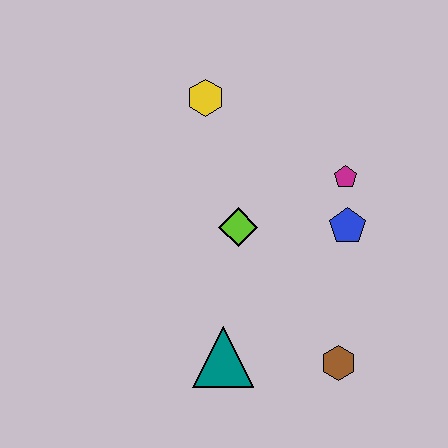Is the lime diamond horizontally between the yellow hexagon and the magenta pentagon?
Yes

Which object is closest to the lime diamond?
The blue pentagon is closest to the lime diamond.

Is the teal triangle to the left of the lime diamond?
Yes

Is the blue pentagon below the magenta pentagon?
Yes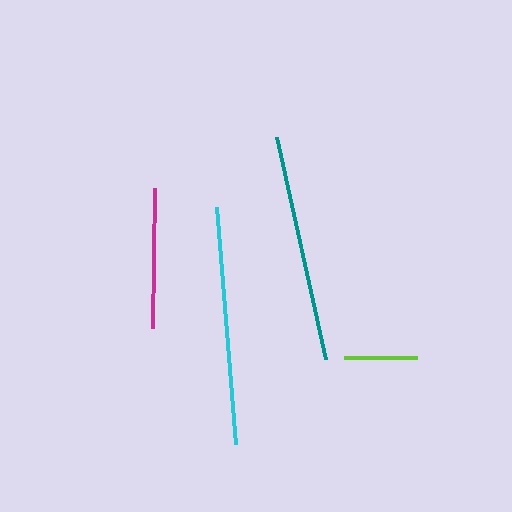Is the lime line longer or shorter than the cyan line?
The cyan line is longer than the lime line.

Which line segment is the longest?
The cyan line is the longest at approximately 239 pixels.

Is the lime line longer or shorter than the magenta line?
The magenta line is longer than the lime line.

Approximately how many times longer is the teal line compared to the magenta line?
The teal line is approximately 1.6 times the length of the magenta line.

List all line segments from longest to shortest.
From longest to shortest: cyan, teal, magenta, lime.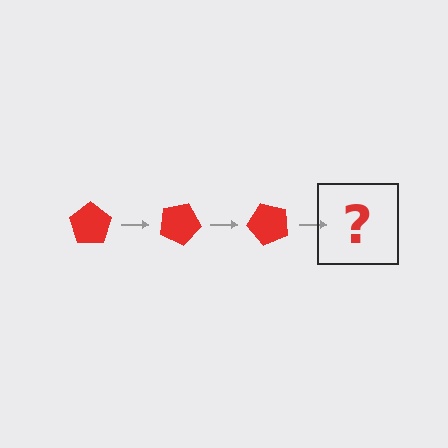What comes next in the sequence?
The next element should be a red pentagon rotated 75 degrees.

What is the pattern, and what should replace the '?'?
The pattern is that the pentagon rotates 25 degrees each step. The '?' should be a red pentagon rotated 75 degrees.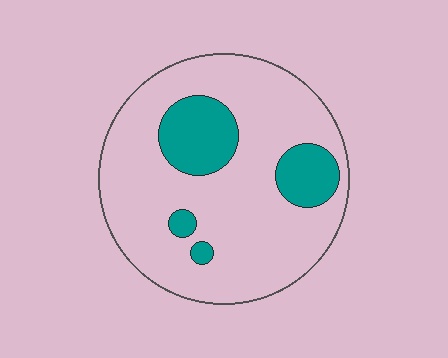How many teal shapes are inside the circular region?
4.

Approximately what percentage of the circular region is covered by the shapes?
Approximately 20%.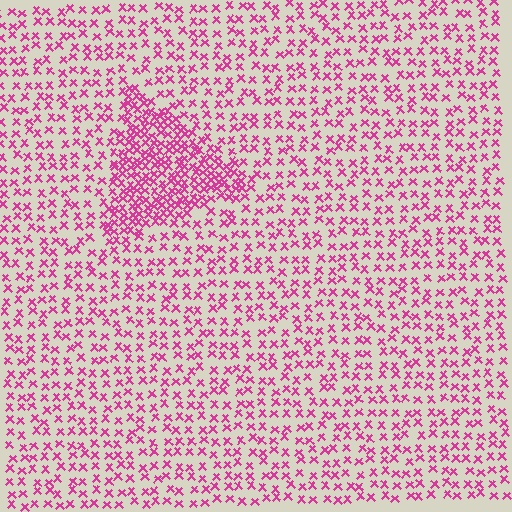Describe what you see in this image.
The image contains small magenta elements arranged at two different densities. A triangle-shaped region is visible where the elements are more densely packed than the surrounding area.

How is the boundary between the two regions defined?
The boundary is defined by a change in element density (approximately 2.3x ratio). All elements are the same color, size, and shape.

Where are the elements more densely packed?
The elements are more densely packed inside the triangle boundary.